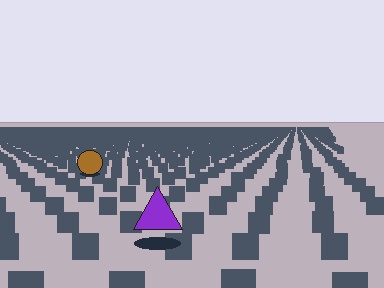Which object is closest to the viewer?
The purple triangle is closest. The texture marks near it are larger and more spread out.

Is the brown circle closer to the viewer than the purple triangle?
No. The purple triangle is closer — you can tell from the texture gradient: the ground texture is coarser near it.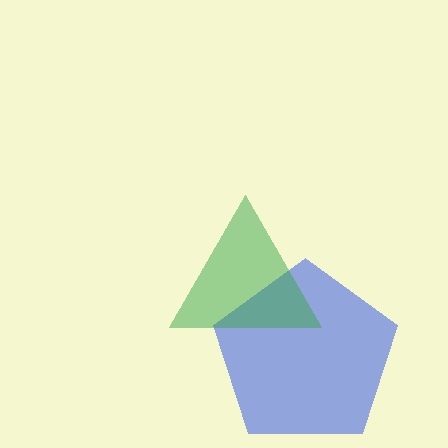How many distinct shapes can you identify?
There are 2 distinct shapes: a blue pentagon, a green triangle.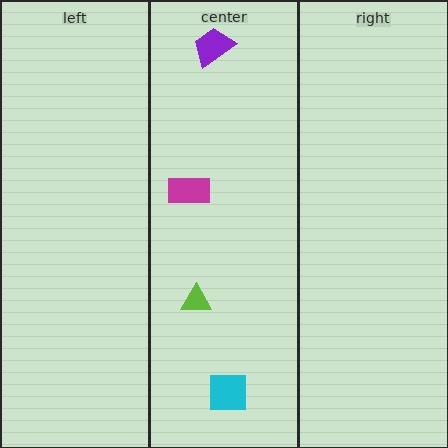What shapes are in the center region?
The lime triangle, the purple trapezoid, the cyan square, the magenta rectangle.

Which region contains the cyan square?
The center region.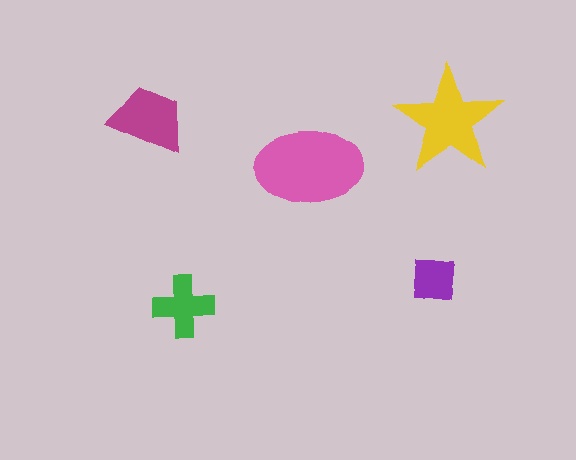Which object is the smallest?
The purple square.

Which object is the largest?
The pink ellipse.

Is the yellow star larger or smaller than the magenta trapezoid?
Larger.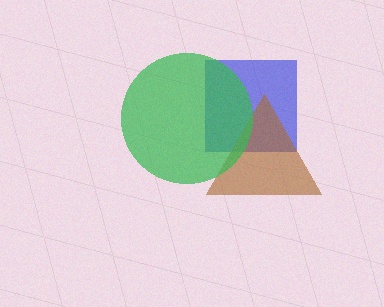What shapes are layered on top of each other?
The layered shapes are: a blue square, a brown triangle, a green circle.